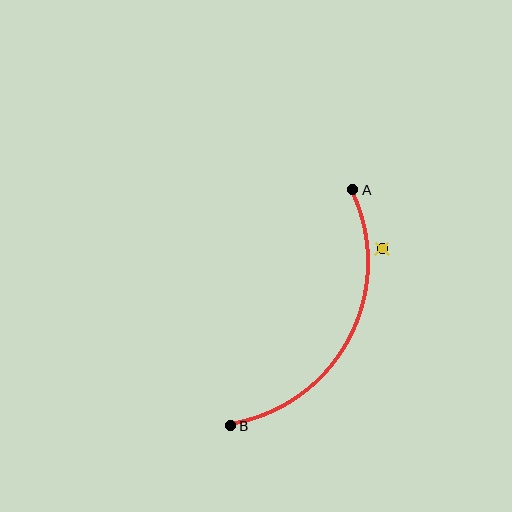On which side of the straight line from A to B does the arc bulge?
The arc bulges to the right of the straight line connecting A and B.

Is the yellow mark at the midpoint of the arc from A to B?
No — the yellow mark does not lie on the arc at all. It sits slightly outside the curve.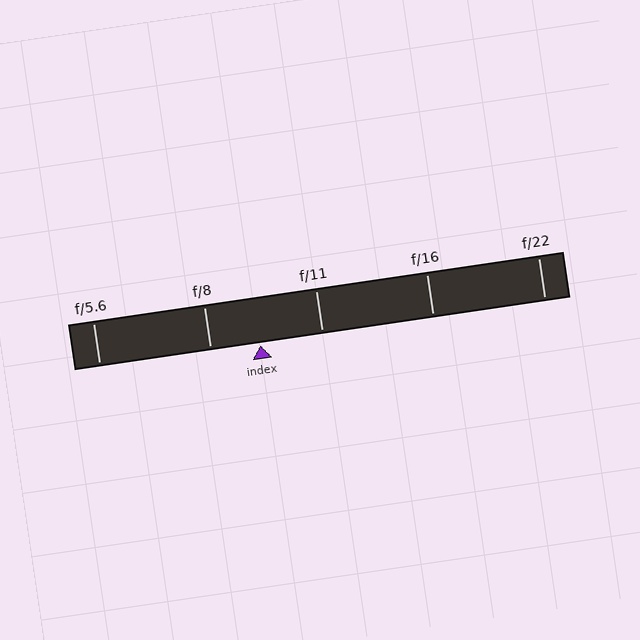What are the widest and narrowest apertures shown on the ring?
The widest aperture shown is f/5.6 and the narrowest is f/22.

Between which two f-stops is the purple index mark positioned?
The index mark is between f/8 and f/11.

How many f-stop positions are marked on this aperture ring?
There are 5 f-stop positions marked.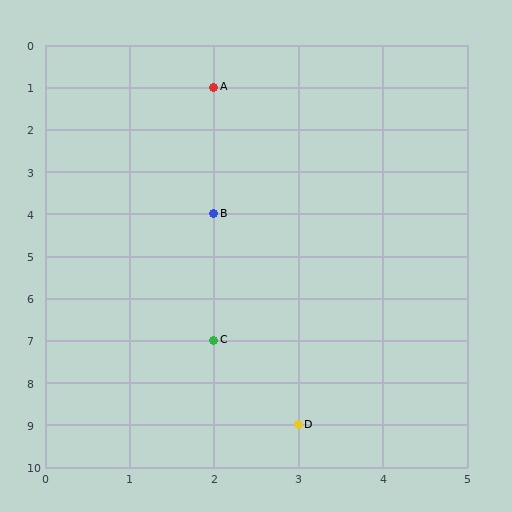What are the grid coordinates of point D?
Point D is at grid coordinates (3, 9).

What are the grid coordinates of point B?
Point B is at grid coordinates (2, 4).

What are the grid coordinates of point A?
Point A is at grid coordinates (2, 1).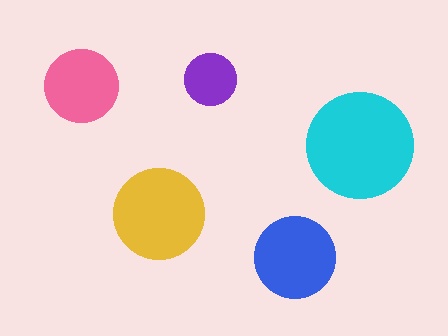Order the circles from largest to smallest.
the cyan one, the yellow one, the blue one, the pink one, the purple one.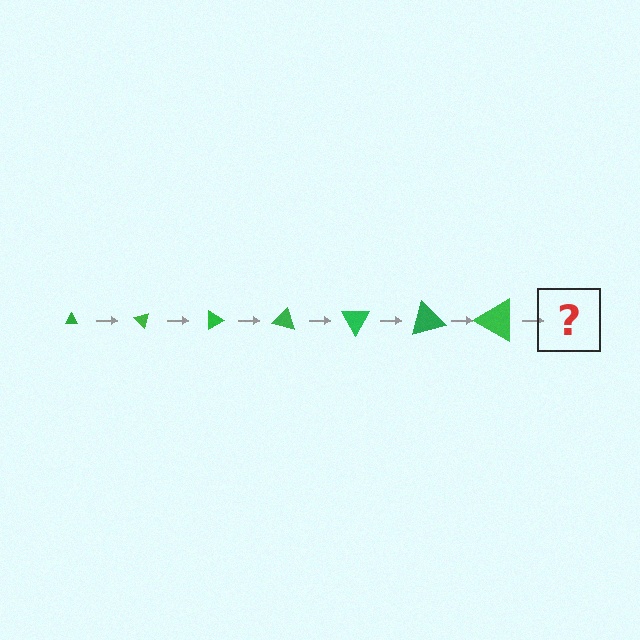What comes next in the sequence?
The next element should be a triangle, larger than the previous one and rotated 315 degrees from the start.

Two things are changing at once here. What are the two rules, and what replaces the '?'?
The two rules are that the triangle grows larger each step and it rotates 45 degrees each step. The '?' should be a triangle, larger than the previous one and rotated 315 degrees from the start.